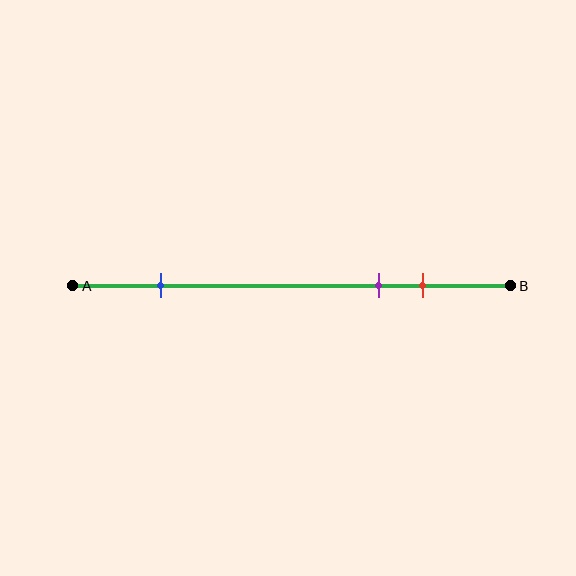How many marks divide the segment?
There are 3 marks dividing the segment.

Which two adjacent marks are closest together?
The purple and red marks are the closest adjacent pair.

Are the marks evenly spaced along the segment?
No, the marks are not evenly spaced.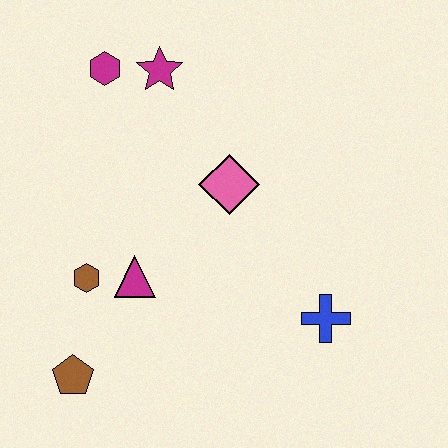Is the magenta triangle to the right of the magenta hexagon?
Yes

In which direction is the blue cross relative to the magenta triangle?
The blue cross is to the right of the magenta triangle.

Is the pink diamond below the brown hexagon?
No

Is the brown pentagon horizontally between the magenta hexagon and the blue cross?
No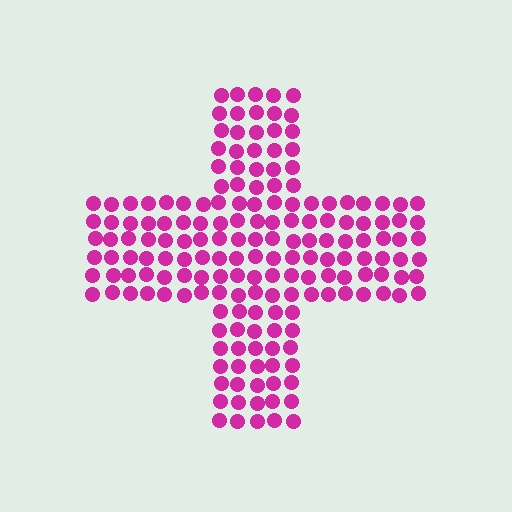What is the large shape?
The large shape is a cross.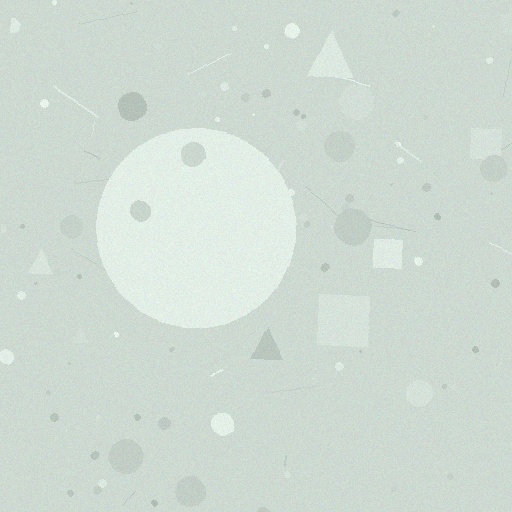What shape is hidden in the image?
A circle is hidden in the image.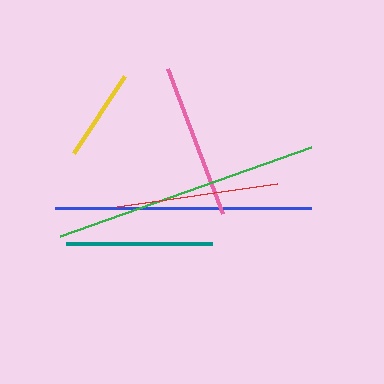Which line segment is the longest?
The green line is the longest at approximately 267 pixels.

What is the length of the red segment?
The red segment is approximately 161 pixels long.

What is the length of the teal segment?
The teal segment is approximately 146 pixels long.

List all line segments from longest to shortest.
From longest to shortest: green, blue, red, pink, teal, yellow.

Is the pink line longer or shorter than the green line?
The green line is longer than the pink line.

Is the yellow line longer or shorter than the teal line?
The teal line is longer than the yellow line.